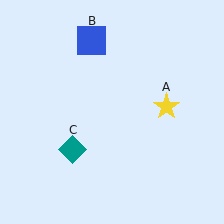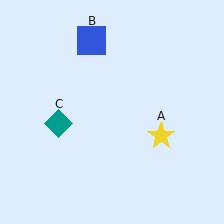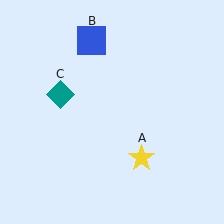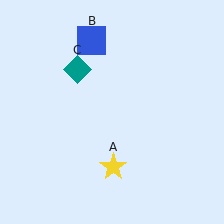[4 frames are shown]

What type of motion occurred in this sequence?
The yellow star (object A), teal diamond (object C) rotated clockwise around the center of the scene.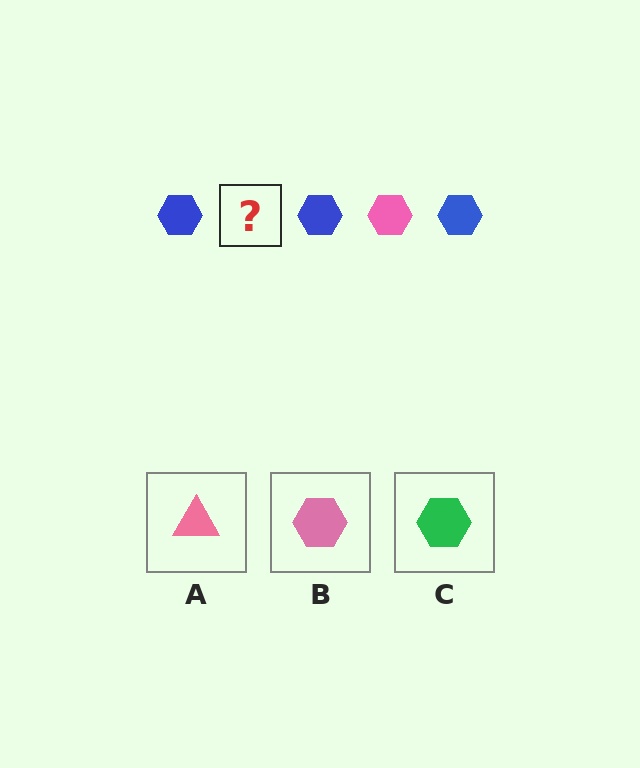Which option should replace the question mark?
Option B.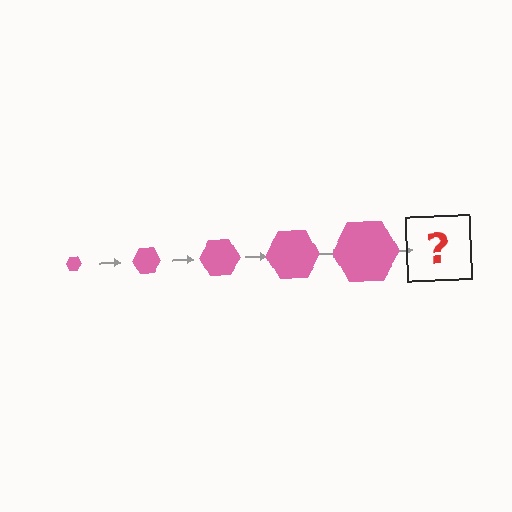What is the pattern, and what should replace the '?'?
The pattern is that the hexagon gets progressively larger each step. The '?' should be a pink hexagon, larger than the previous one.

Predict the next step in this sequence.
The next step is a pink hexagon, larger than the previous one.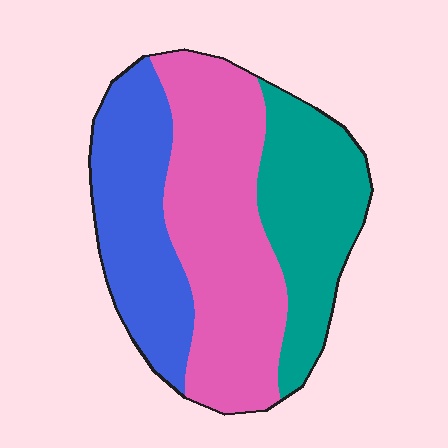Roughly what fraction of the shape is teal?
Teal takes up about one quarter (1/4) of the shape.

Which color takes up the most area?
Pink, at roughly 45%.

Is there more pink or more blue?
Pink.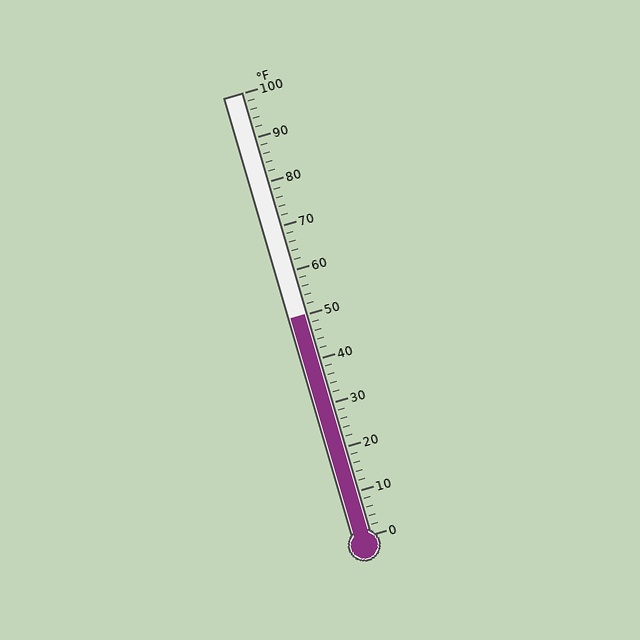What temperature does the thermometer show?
The thermometer shows approximately 50°F.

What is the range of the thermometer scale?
The thermometer scale ranges from 0°F to 100°F.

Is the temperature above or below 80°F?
The temperature is below 80°F.